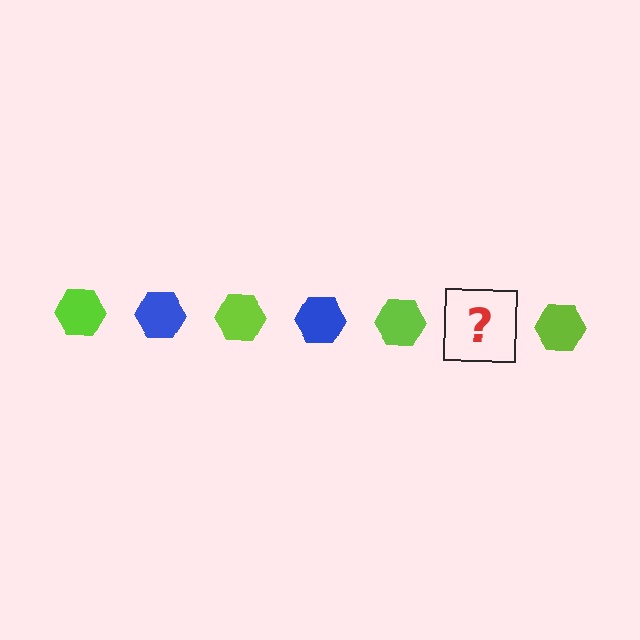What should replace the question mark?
The question mark should be replaced with a blue hexagon.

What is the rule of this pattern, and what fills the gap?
The rule is that the pattern cycles through lime, blue hexagons. The gap should be filled with a blue hexagon.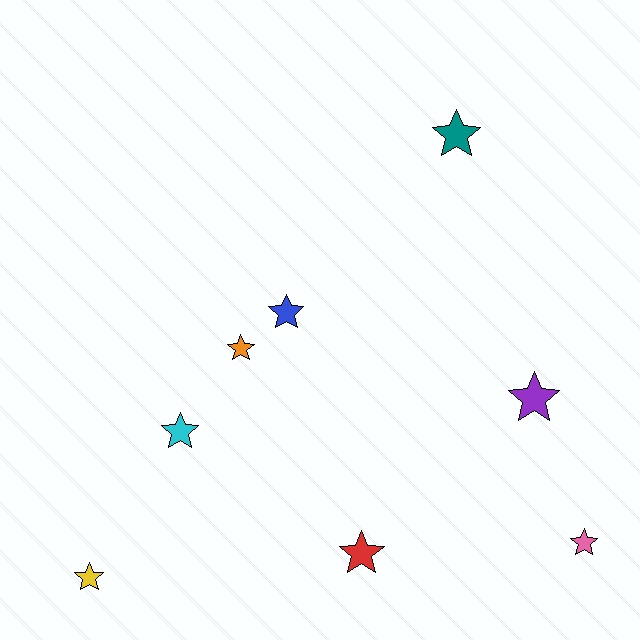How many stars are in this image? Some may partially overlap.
There are 8 stars.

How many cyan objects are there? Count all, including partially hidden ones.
There is 1 cyan object.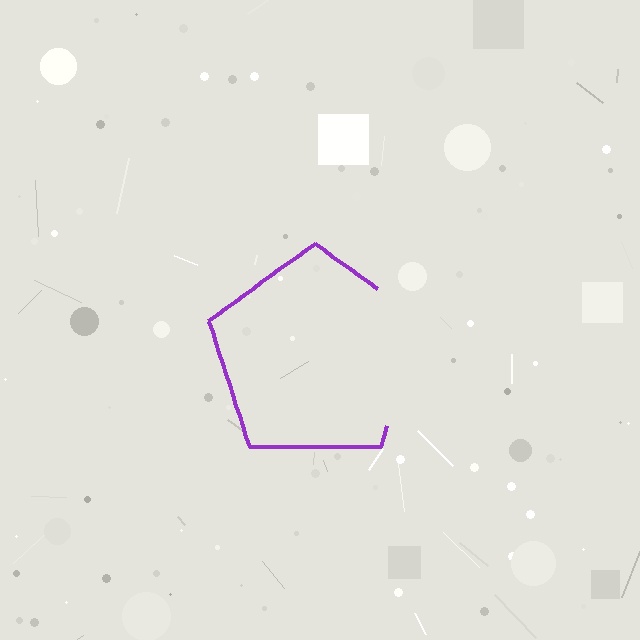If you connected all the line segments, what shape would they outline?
They would outline a pentagon.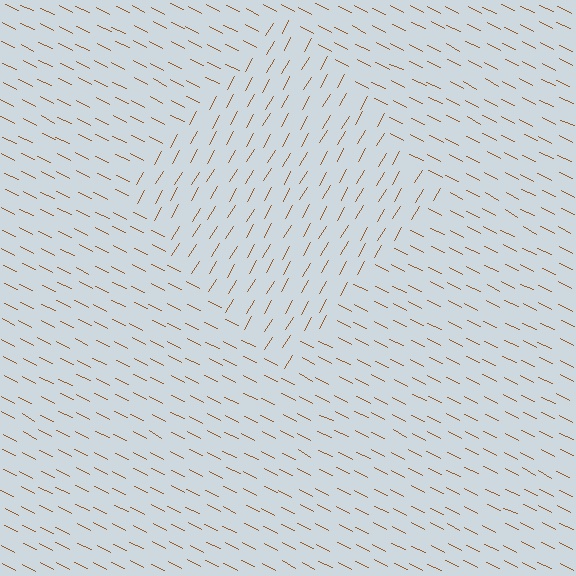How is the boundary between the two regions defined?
The boundary is defined purely by a change in line orientation (approximately 87 degrees difference). All lines are the same color and thickness.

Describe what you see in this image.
The image is filled with small brown line segments. A diamond region in the image has lines oriented differently from the surrounding lines, creating a visible texture boundary.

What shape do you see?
I see a diamond.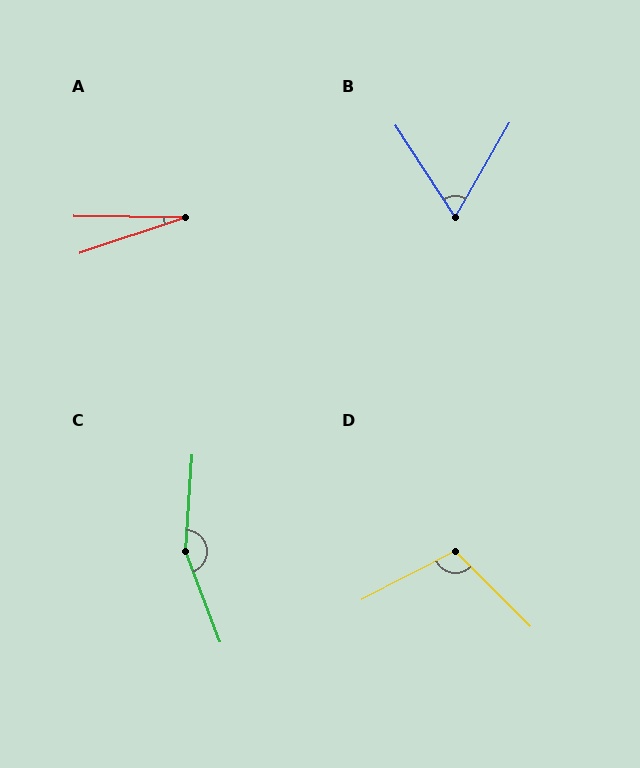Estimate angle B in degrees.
Approximately 63 degrees.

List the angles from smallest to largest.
A (19°), B (63°), D (108°), C (155°).